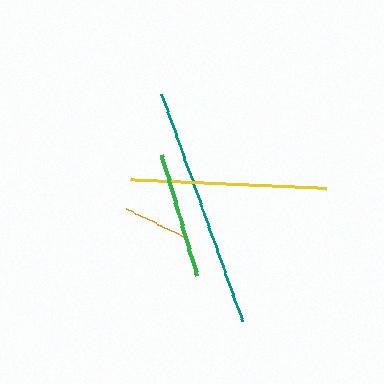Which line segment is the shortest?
The orange line is the shortest at approximately 63 pixels.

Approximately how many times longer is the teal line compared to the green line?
The teal line is approximately 1.9 times the length of the green line.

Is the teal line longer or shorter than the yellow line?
The teal line is longer than the yellow line.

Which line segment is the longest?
The teal line is the longest at approximately 242 pixels.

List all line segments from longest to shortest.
From longest to shortest: teal, yellow, green, orange.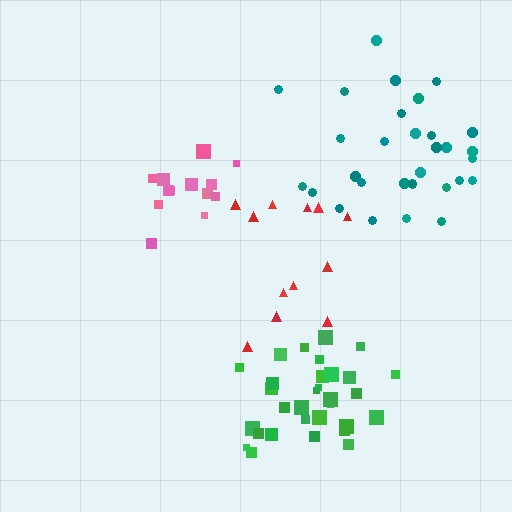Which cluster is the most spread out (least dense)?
Red.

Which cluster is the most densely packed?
Green.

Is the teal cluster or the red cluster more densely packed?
Teal.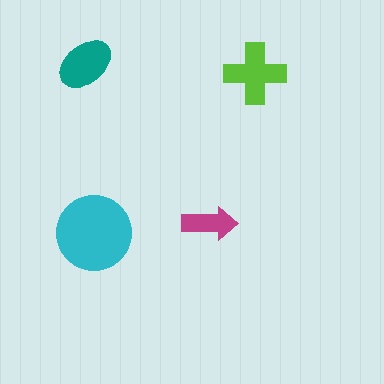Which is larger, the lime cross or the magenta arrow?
The lime cross.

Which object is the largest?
The cyan circle.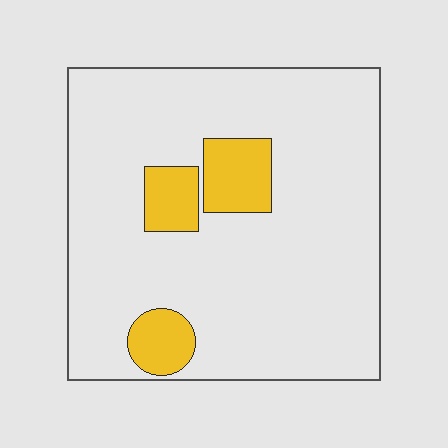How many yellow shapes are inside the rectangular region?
3.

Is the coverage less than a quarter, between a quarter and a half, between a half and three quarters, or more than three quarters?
Less than a quarter.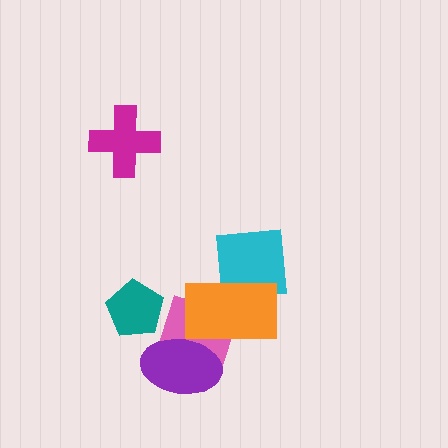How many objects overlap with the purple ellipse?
2 objects overlap with the purple ellipse.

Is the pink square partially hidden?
Yes, it is partially covered by another shape.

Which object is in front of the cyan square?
The orange rectangle is in front of the cyan square.